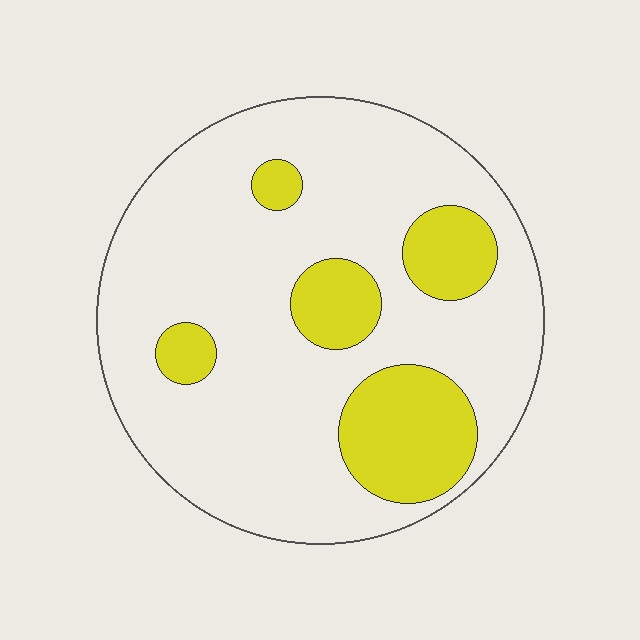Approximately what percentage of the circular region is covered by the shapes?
Approximately 20%.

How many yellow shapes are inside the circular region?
5.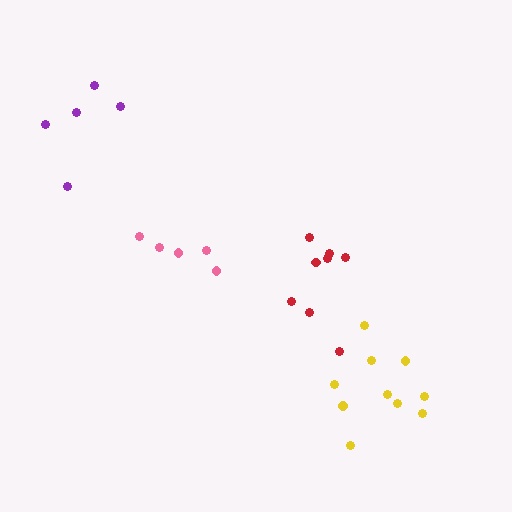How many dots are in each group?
Group 1: 10 dots, Group 2: 5 dots, Group 3: 5 dots, Group 4: 8 dots (28 total).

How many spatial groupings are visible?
There are 4 spatial groupings.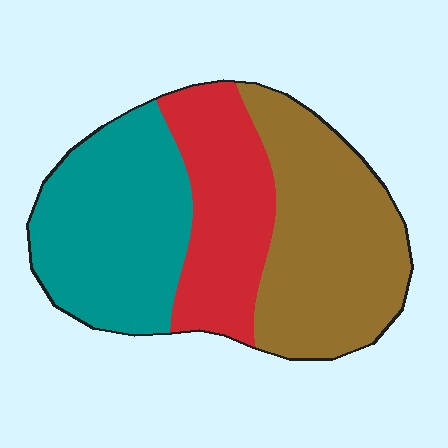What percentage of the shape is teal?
Teal takes up about three eighths (3/8) of the shape.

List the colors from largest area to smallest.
From largest to smallest: brown, teal, red.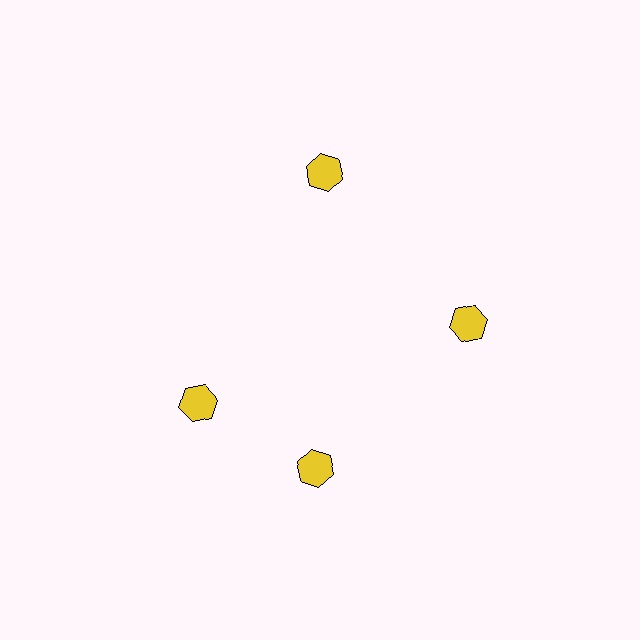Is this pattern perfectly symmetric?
No. The 4 yellow hexagons are arranged in a ring, but one element near the 9 o'clock position is rotated out of alignment along the ring, breaking the 4-fold rotational symmetry.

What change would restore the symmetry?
The symmetry would be restored by rotating it back into even spacing with its neighbors so that all 4 hexagons sit at equal angles and equal distance from the center.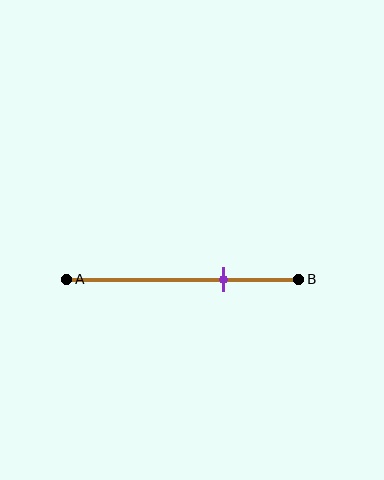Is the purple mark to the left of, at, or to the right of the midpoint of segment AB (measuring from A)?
The purple mark is to the right of the midpoint of segment AB.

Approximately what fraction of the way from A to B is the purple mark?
The purple mark is approximately 70% of the way from A to B.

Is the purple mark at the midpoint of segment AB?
No, the mark is at about 70% from A, not at the 50% midpoint.